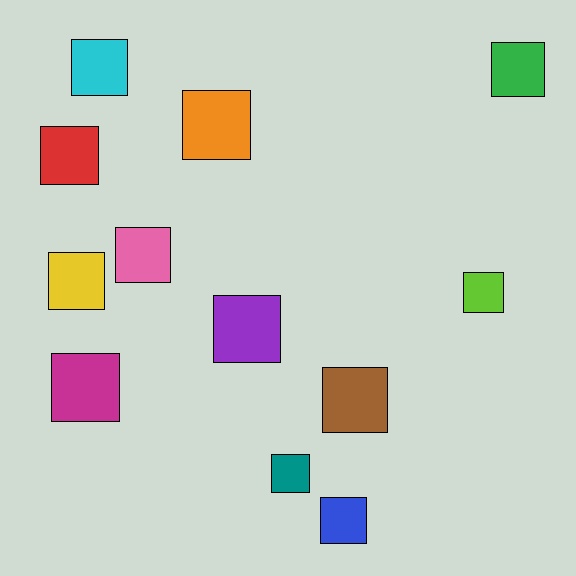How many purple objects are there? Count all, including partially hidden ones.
There is 1 purple object.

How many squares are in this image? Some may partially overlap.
There are 12 squares.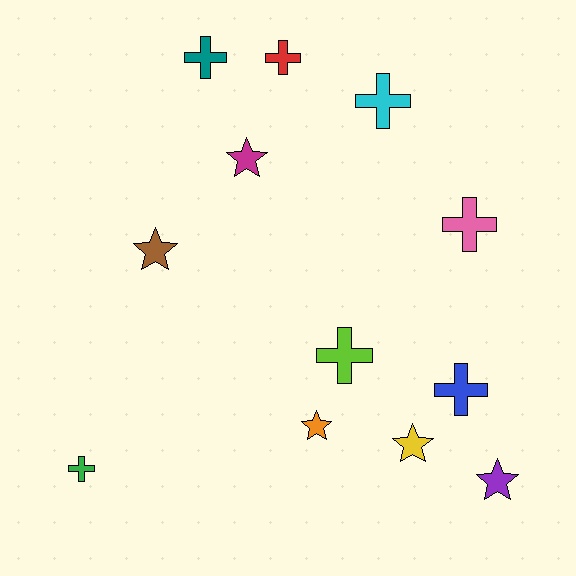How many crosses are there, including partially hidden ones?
There are 7 crosses.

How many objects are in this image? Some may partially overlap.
There are 12 objects.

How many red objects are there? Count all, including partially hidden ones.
There is 1 red object.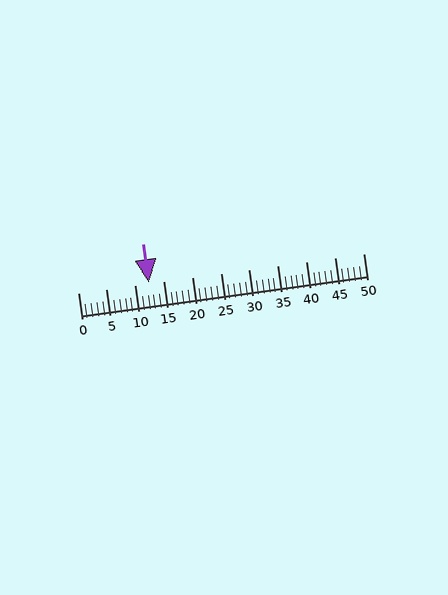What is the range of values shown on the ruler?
The ruler shows values from 0 to 50.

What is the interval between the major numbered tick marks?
The major tick marks are spaced 5 units apart.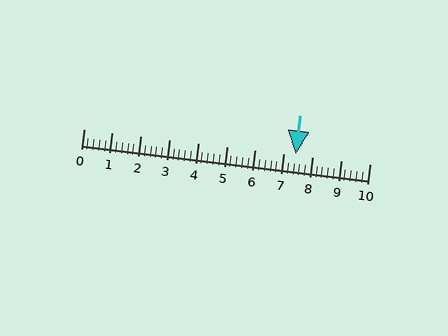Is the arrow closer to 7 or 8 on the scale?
The arrow is closer to 7.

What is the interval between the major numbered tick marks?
The major tick marks are spaced 1 units apart.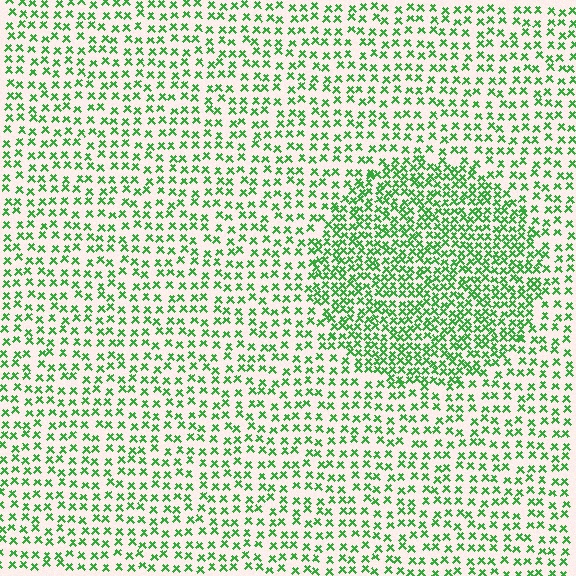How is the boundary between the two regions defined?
The boundary is defined by a change in element density (approximately 1.9x ratio). All elements are the same color, size, and shape.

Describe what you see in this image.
The image contains small green elements arranged at two different densities. A circle-shaped region is visible where the elements are more densely packed than the surrounding area.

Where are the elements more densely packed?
The elements are more densely packed inside the circle boundary.